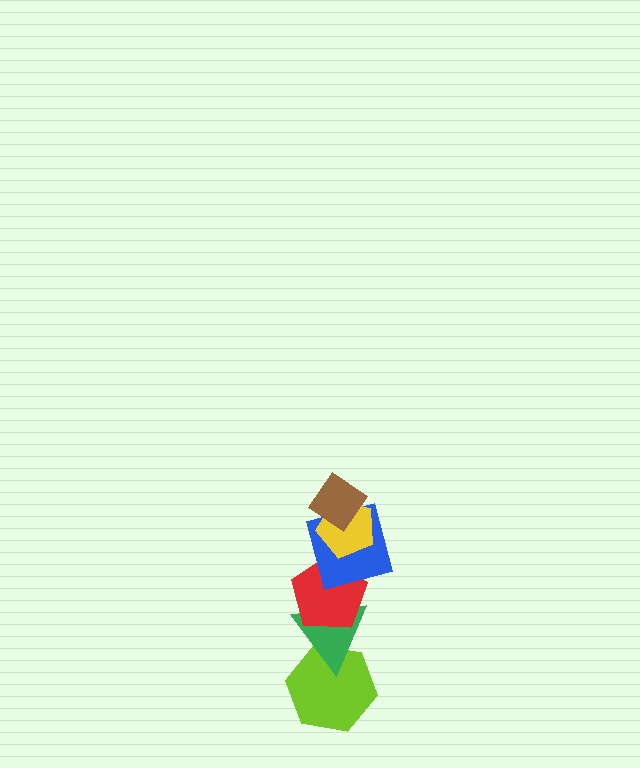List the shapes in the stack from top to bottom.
From top to bottom: the brown diamond, the yellow pentagon, the blue square, the red pentagon, the green triangle, the lime hexagon.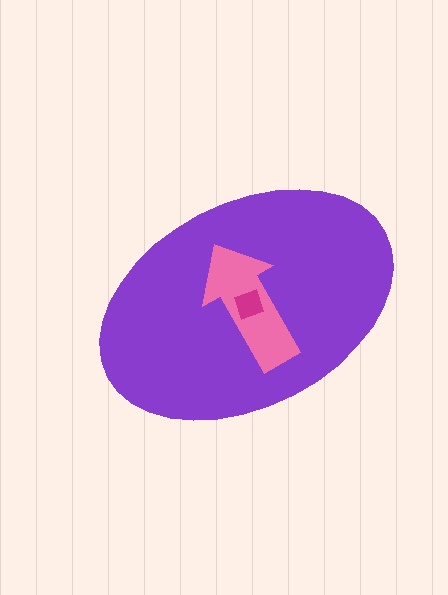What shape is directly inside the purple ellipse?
The pink arrow.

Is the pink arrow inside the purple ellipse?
Yes.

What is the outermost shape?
The purple ellipse.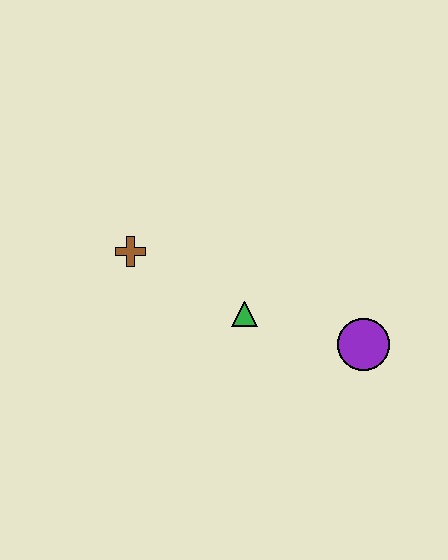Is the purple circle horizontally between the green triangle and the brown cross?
No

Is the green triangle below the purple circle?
No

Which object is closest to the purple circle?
The green triangle is closest to the purple circle.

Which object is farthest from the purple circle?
The brown cross is farthest from the purple circle.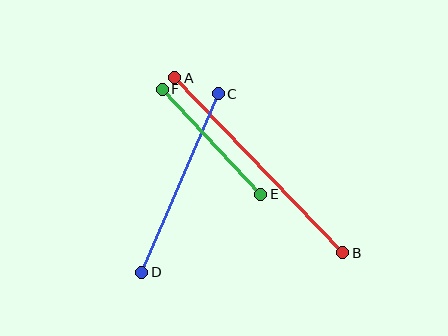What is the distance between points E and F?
The distance is approximately 144 pixels.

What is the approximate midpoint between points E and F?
The midpoint is at approximately (211, 142) pixels.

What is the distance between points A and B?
The distance is approximately 243 pixels.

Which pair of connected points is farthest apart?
Points A and B are farthest apart.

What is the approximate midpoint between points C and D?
The midpoint is at approximately (180, 183) pixels.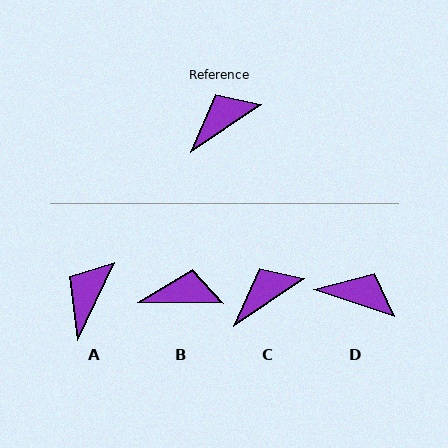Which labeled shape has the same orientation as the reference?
C.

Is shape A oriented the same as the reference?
No, it is off by about 31 degrees.